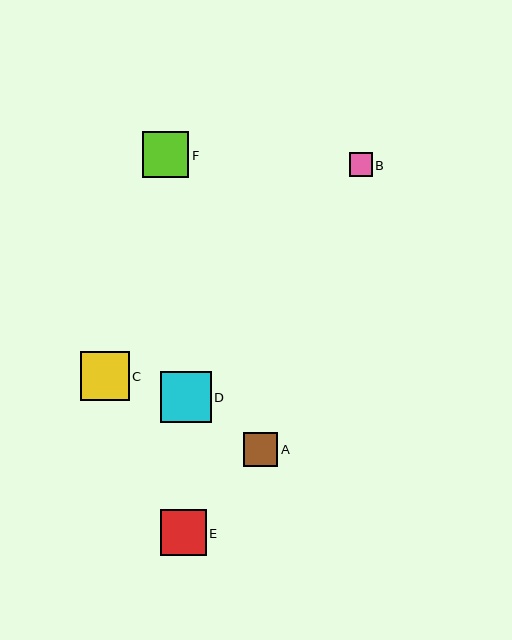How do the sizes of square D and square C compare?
Square D and square C are approximately the same size.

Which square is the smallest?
Square B is the smallest with a size of approximately 23 pixels.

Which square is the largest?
Square D is the largest with a size of approximately 51 pixels.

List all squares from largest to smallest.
From largest to smallest: D, C, F, E, A, B.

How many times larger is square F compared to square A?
Square F is approximately 1.4 times the size of square A.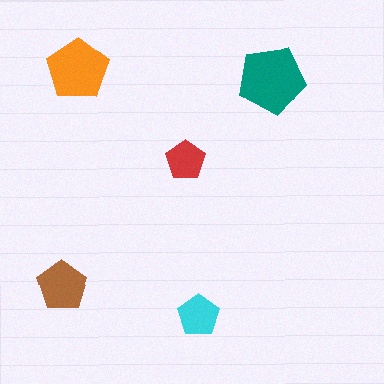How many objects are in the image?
There are 5 objects in the image.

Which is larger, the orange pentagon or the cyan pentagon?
The orange one.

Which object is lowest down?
The cyan pentagon is bottommost.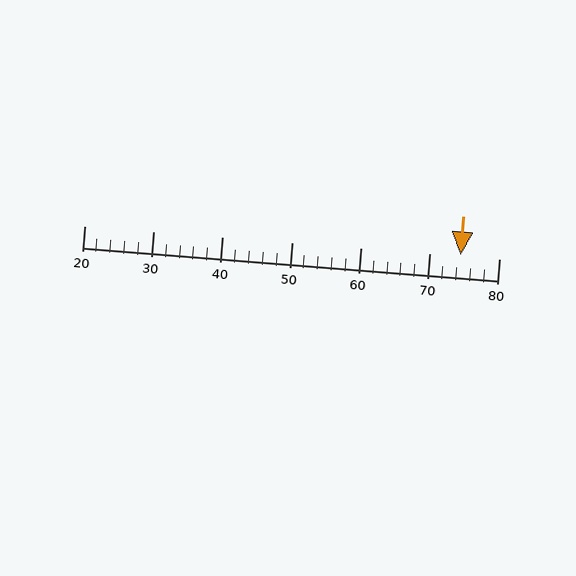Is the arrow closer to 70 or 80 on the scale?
The arrow is closer to 70.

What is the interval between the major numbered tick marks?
The major tick marks are spaced 10 units apart.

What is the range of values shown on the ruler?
The ruler shows values from 20 to 80.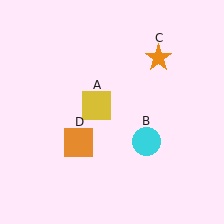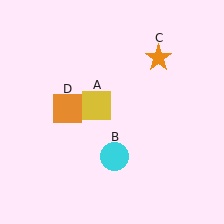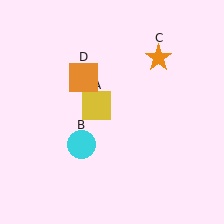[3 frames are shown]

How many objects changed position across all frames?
2 objects changed position: cyan circle (object B), orange square (object D).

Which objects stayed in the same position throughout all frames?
Yellow square (object A) and orange star (object C) remained stationary.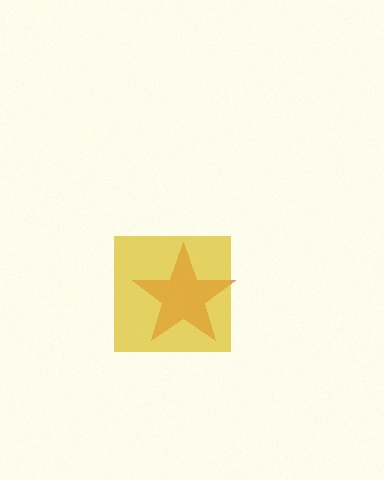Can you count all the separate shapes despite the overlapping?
Yes, there are 2 separate shapes.